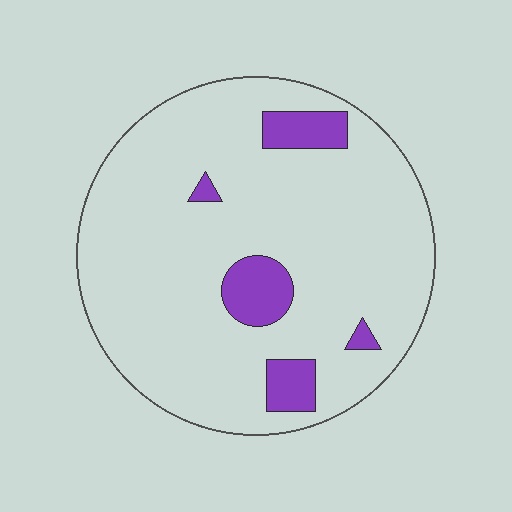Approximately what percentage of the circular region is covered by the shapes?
Approximately 10%.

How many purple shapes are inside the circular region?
5.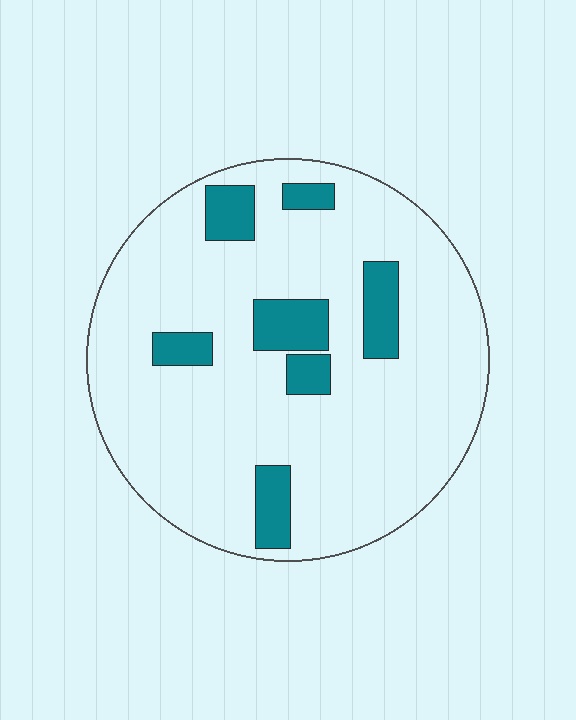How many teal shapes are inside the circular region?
7.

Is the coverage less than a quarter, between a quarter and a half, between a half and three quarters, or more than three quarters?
Less than a quarter.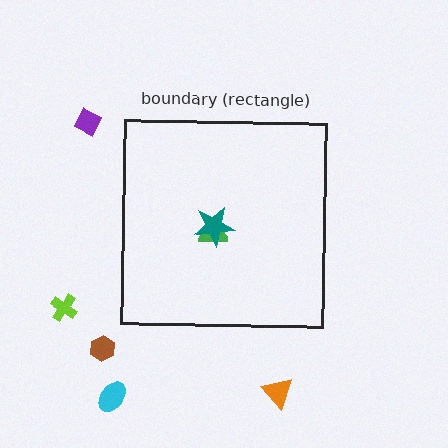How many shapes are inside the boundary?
2 inside, 5 outside.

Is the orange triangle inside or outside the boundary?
Outside.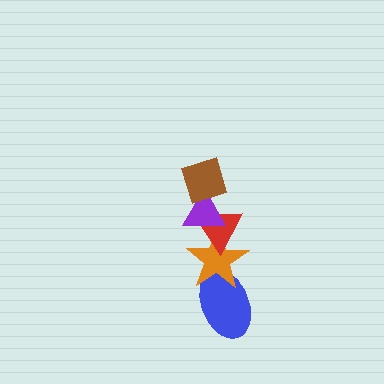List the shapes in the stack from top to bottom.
From top to bottom: the brown diamond, the purple triangle, the red triangle, the orange star, the blue ellipse.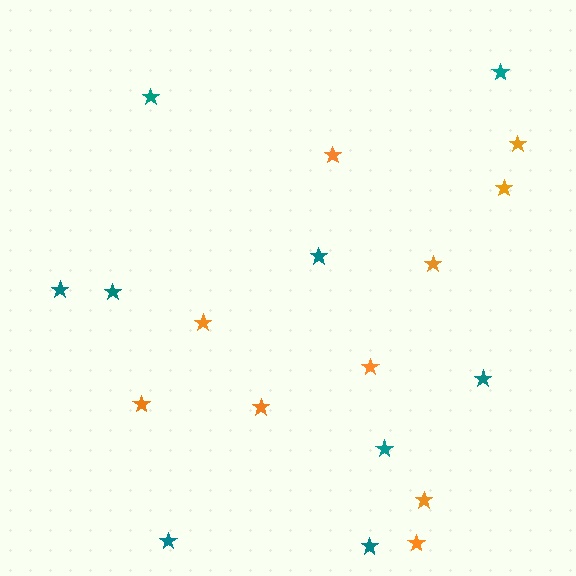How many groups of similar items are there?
There are 2 groups: one group of teal stars (9) and one group of orange stars (10).